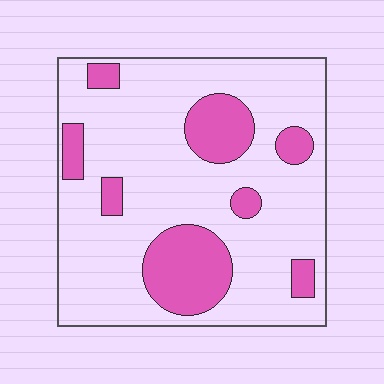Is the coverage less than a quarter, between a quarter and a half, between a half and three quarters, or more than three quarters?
Less than a quarter.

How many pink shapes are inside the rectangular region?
8.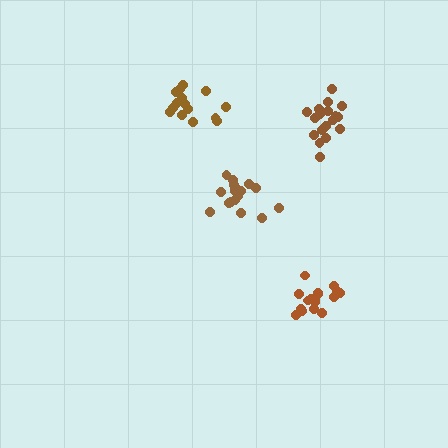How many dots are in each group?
Group 1: 17 dots, Group 2: 15 dots, Group 3: 18 dots, Group 4: 18 dots (68 total).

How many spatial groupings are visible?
There are 4 spatial groupings.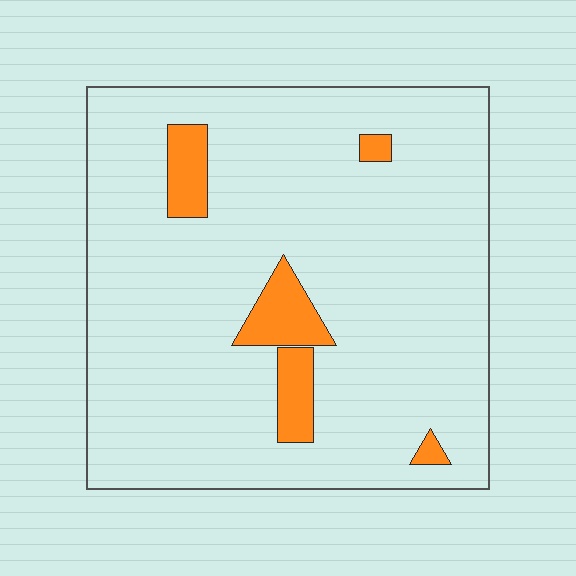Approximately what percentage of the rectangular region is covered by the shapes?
Approximately 10%.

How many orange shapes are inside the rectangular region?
5.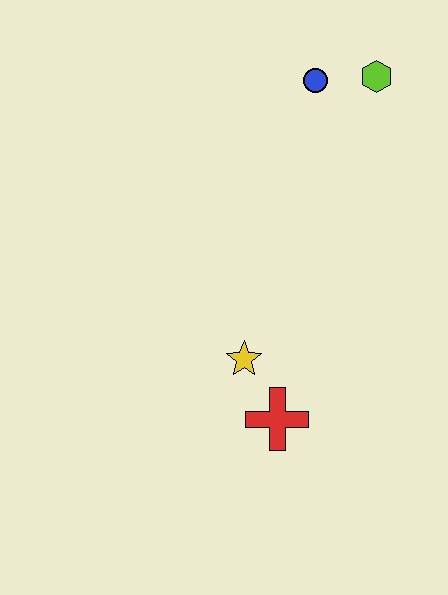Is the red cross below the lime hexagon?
Yes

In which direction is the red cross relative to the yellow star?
The red cross is below the yellow star.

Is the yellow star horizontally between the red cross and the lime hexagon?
No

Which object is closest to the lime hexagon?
The blue circle is closest to the lime hexagon.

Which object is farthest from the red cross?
The lime hexagon is farthest from the red cross.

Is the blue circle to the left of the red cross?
No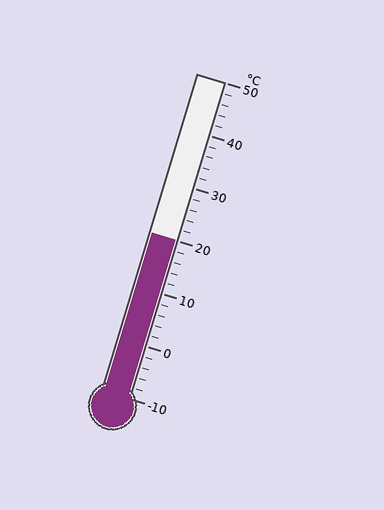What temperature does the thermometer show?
The thermometer shows approximately 20°C.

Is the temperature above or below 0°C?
The temperature is above 0°C.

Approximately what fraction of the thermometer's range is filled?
The thermometer is filled to approximately 50% of its range.